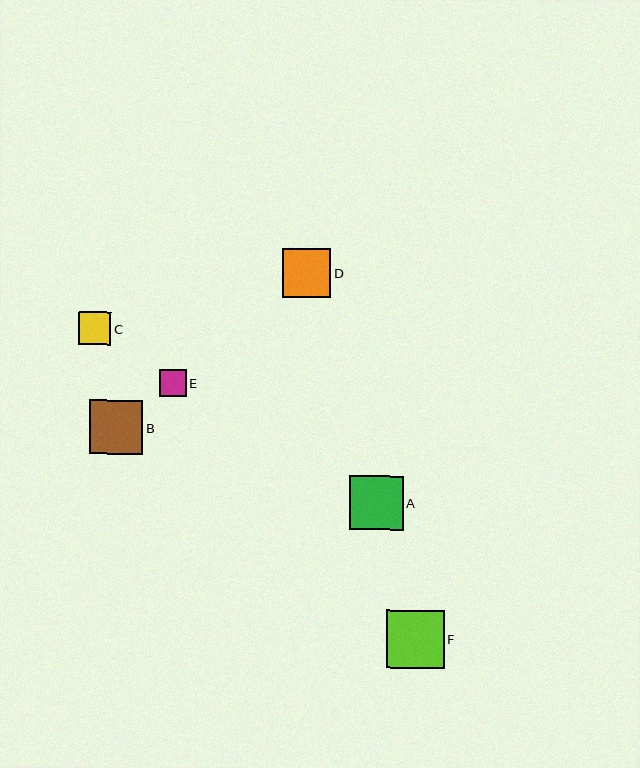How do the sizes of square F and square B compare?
Square F and square B are approximately the same size.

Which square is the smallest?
Square E is the smallest with a size of approximately 27 pixels.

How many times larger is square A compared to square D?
Square A is approximately 1.1 times the size of square D.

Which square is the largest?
Square F is the largest with a size of approximately 58 pixels.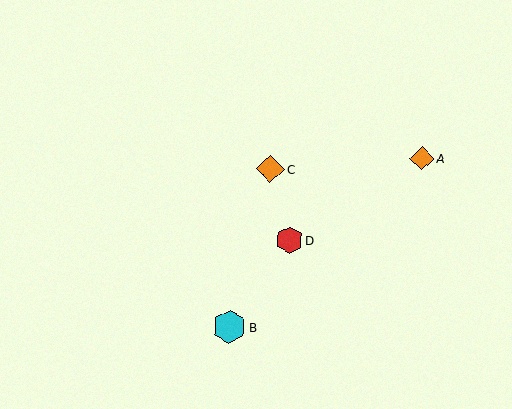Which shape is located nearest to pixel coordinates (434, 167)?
The orange diamond (labeled A) at (422, 158) is nearest to that location.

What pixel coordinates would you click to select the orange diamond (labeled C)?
Click at (270, 169) to select the orange diamond C.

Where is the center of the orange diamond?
The center of the orange diamond is at (270, 169).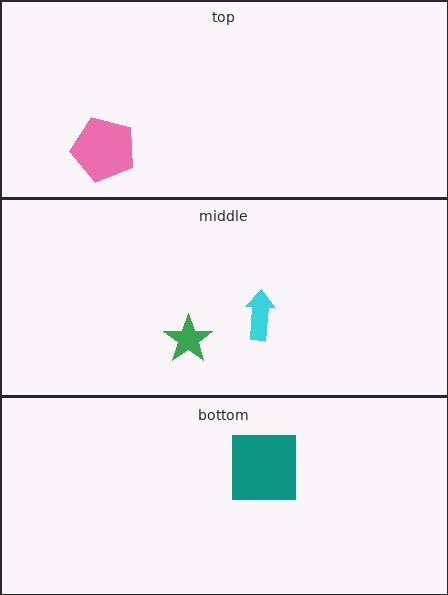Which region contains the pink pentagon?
The top region.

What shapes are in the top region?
The pink pentagon.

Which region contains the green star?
The middle region.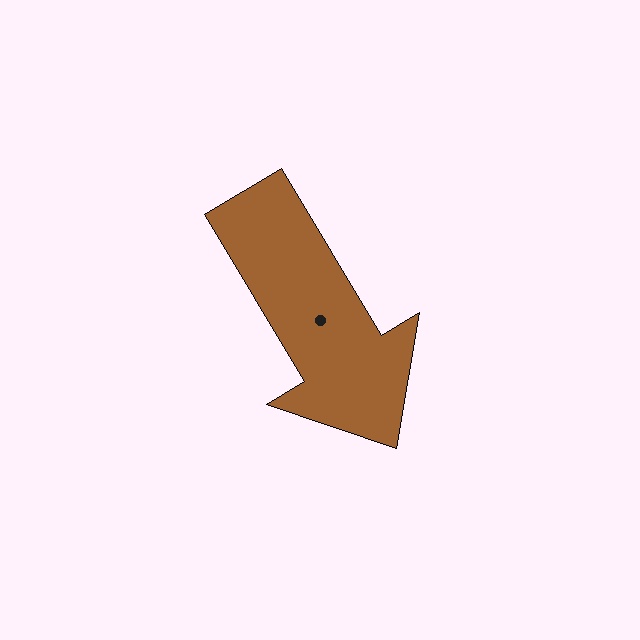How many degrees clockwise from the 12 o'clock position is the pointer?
Approximately 149 degrees.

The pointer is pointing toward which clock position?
Roughly 5 o'clock.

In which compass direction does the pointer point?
Southeast.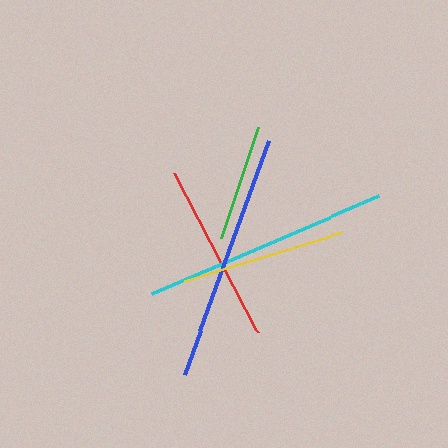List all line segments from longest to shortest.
From longest to shortest: blue, cyan, red, yellow, green.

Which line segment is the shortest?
The green line is the shortest at approximately 117 pixels.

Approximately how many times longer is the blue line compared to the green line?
The blue line is approximately 2.1 times the length of the green line.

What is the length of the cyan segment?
The cyan segment is approximately 246 pixels long.